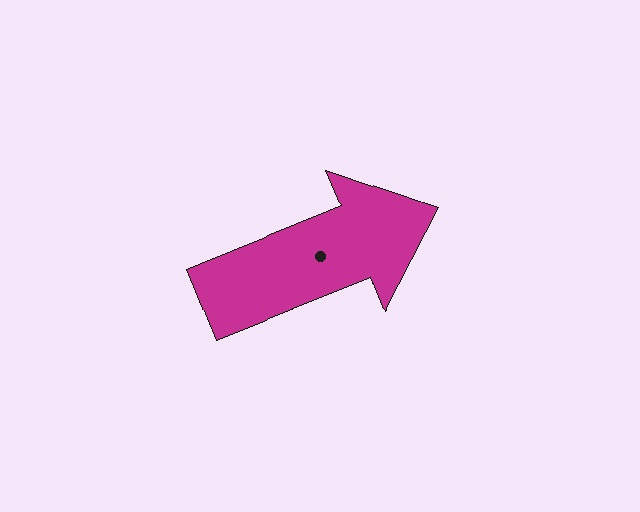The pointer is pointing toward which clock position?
Roughly 2 o'clock.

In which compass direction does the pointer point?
East.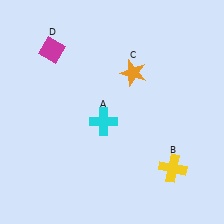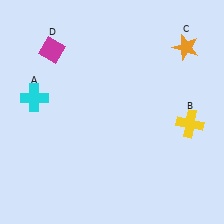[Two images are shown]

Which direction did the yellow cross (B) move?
The yellow cross (B) moved up.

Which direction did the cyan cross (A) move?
The cyan cross (A) moved left.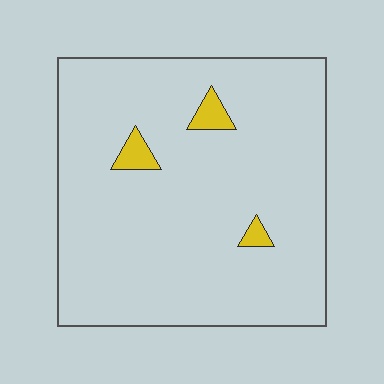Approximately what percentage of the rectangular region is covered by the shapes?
Approximately 5%.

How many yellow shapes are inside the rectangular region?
3.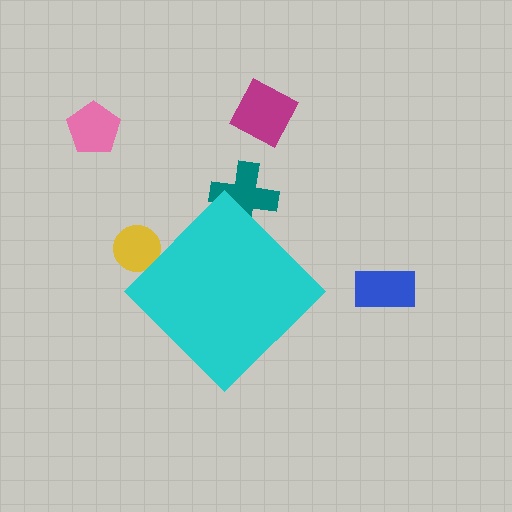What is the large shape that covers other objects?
A cyan diamond.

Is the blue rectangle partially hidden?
No, the blue rectangle is fully visible.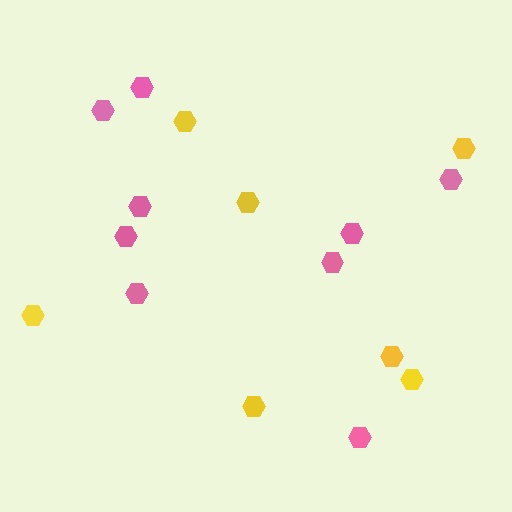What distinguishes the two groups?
There are 2 groups: one group of yellow hexagons (7) and one group of pink hexagons (9).